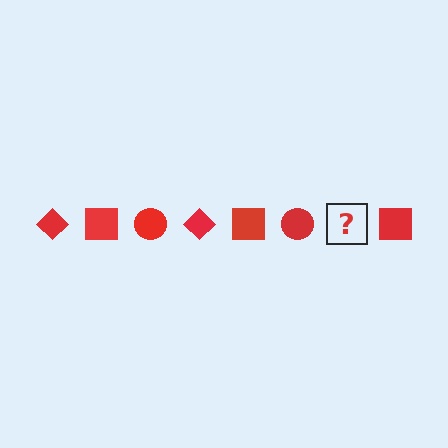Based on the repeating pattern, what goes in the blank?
The blank should be a red diamond.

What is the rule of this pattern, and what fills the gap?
The rule is that the pattern cycles through diamond, square, circle shapes in red. The gap should be filled with a red diamond.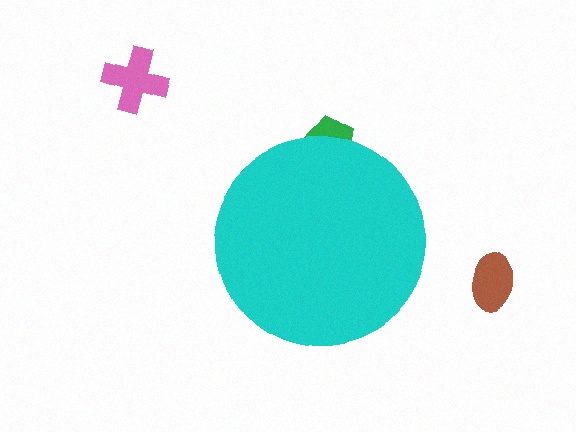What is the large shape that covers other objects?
A cyan circle.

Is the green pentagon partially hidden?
Yes, the green pentagon is partially hidden behind the cyan circle.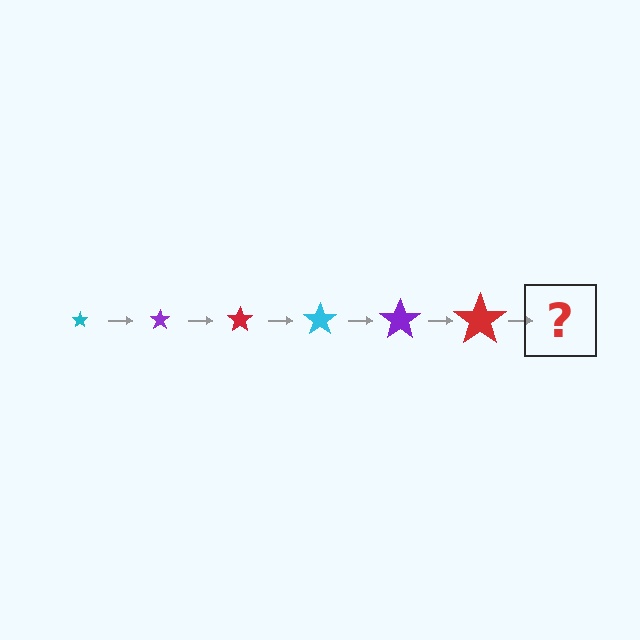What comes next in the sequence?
The next element should be a cyan star, larger than the previous one.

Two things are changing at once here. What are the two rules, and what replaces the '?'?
The two rules are that the star grows larger each step and the color cycles through cyan, purple, and red. The '?' should be a cyan star, larger than the previous one.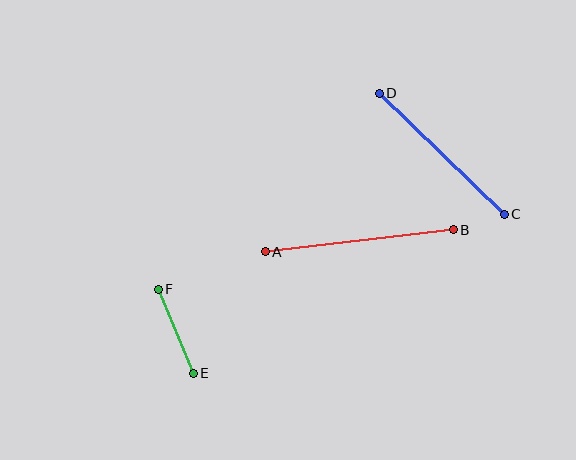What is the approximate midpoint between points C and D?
The midpoint is at approximately (442, 154) pixels.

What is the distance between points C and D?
The distance is approximately 174 pixels.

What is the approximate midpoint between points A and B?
The midpoint is at approximately (359, 241) pixels.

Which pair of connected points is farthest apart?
Points A and B are farthest apart.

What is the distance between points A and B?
The distance is approximately 190 pixels.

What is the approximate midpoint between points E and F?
The midpoint is at approximately (176, 331) pixels.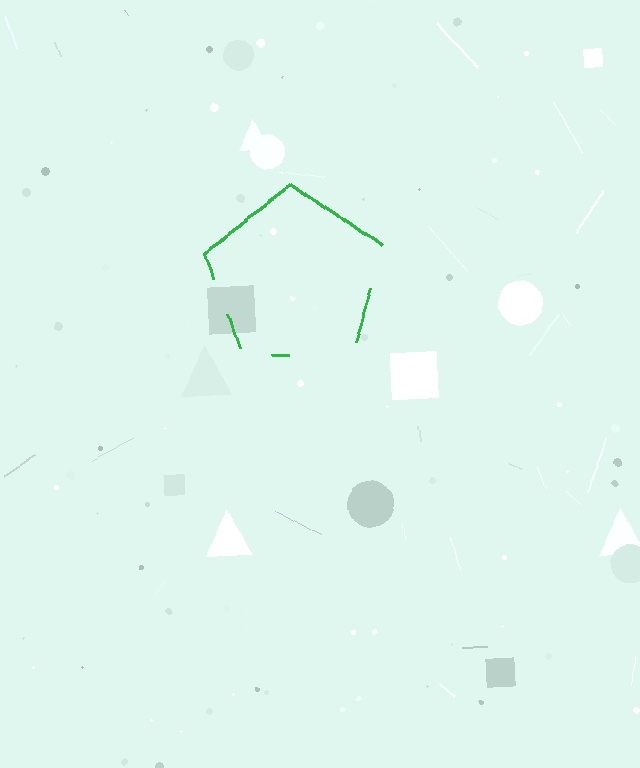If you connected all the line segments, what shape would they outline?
They would outline a pentagon.